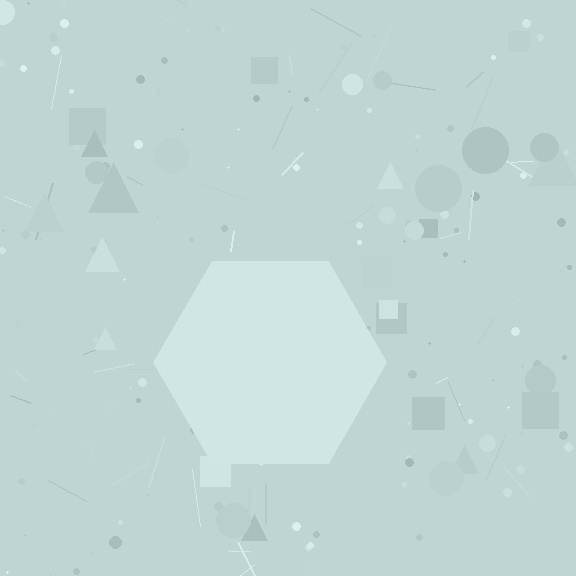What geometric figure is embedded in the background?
A hexagon is embedded in the background.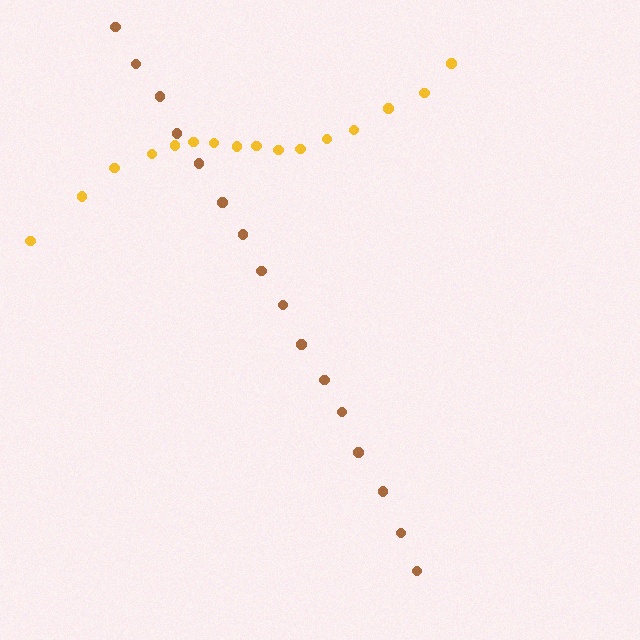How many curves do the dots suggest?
There are 2 distinct paths.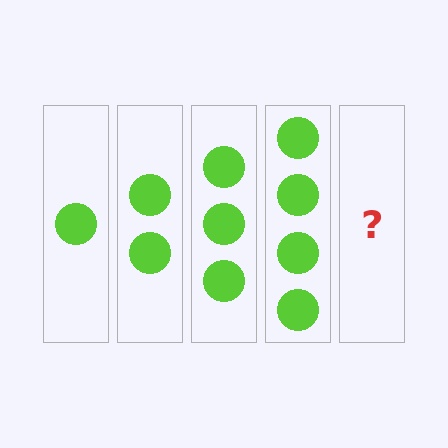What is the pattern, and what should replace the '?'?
The pattern is that each step adds one more circle. The '?' should be 5 circles.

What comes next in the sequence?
The next element should be 5 circles.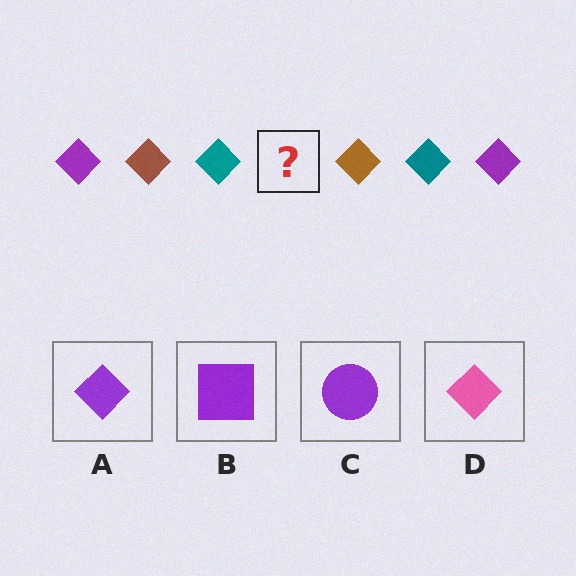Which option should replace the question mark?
Option A.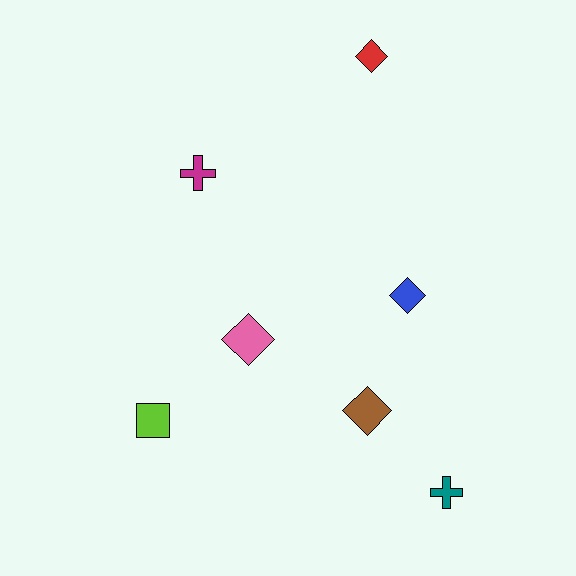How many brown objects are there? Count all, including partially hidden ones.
There is 1 brown object.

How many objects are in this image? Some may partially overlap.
There are 7 objects.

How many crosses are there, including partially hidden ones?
There are 2 crosses.